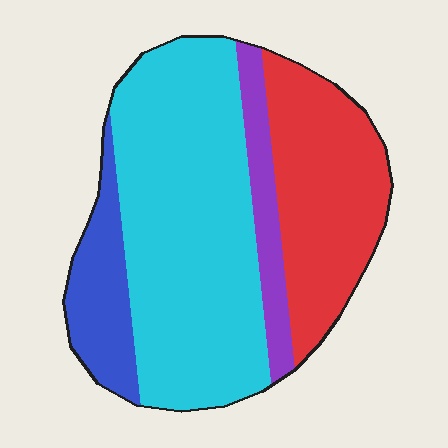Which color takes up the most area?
Cyan, at roughly 50%.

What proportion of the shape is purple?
Purple takes up about one tenth (1/10) of the shape.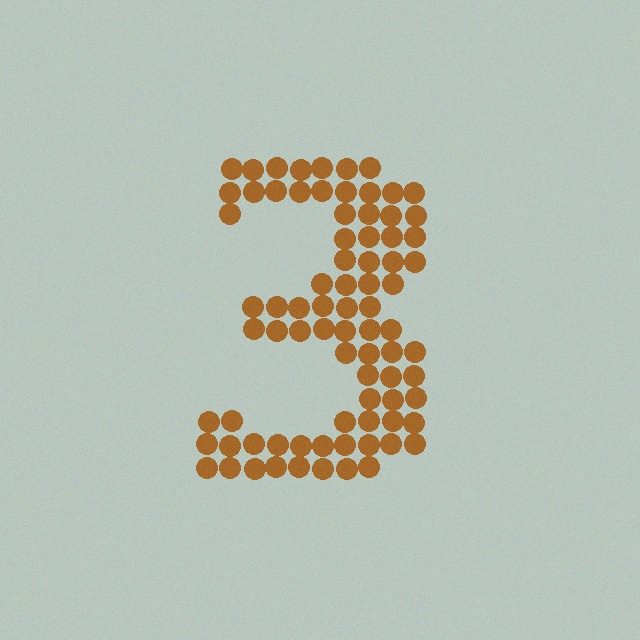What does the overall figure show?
The overall figure shows the digit 3.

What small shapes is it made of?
It is made of small circles.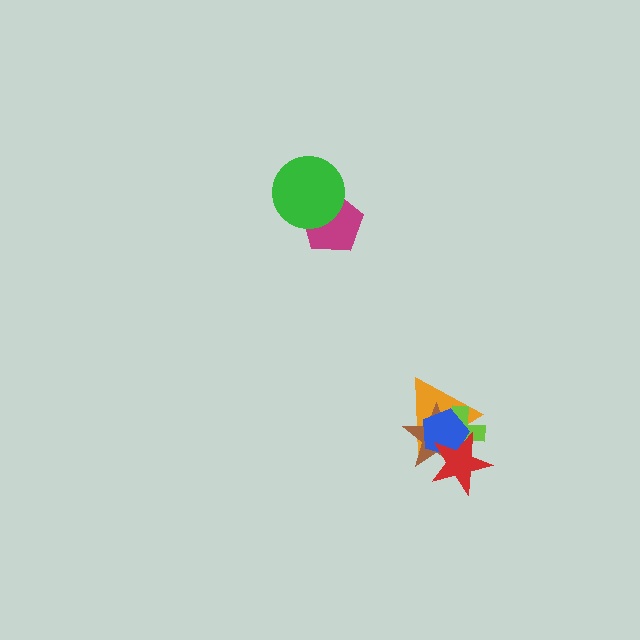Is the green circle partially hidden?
No, no other shape covers it.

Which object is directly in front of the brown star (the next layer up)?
The lime cross is directly in front of the brown star.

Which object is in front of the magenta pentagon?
The green circle is in front of the magenta pentagon.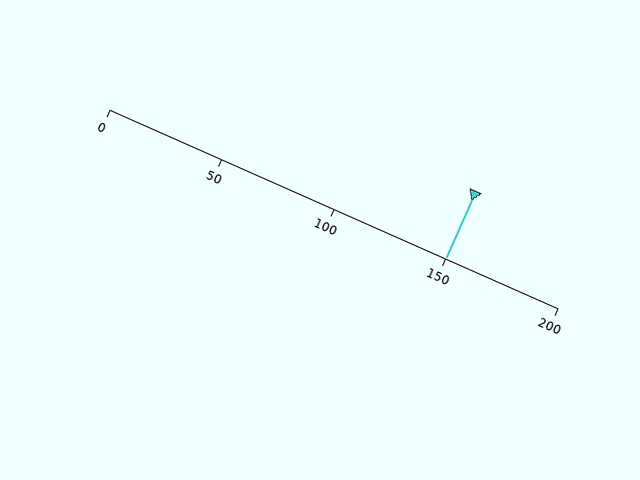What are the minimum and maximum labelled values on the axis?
The axis runs from 0 to 200.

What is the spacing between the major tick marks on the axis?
The major ticks are spaced 50 apart.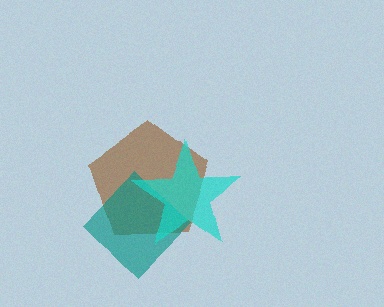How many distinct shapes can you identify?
There are 3 distinct shapes: a brown pentagon, a teal diamond, a cyan star.